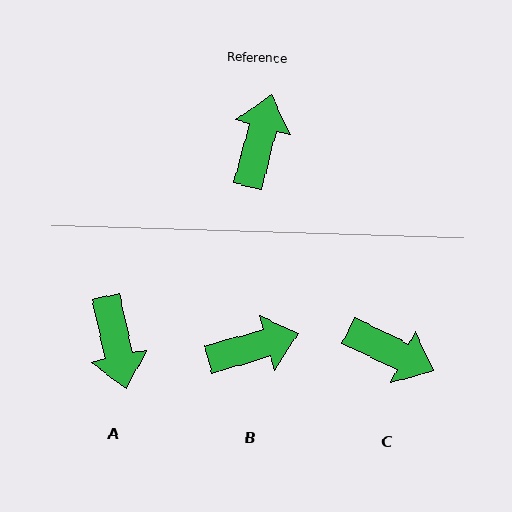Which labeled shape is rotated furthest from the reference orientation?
A, about 153 degrees away.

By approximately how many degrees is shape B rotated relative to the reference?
Approximately 60 degrees clockwise.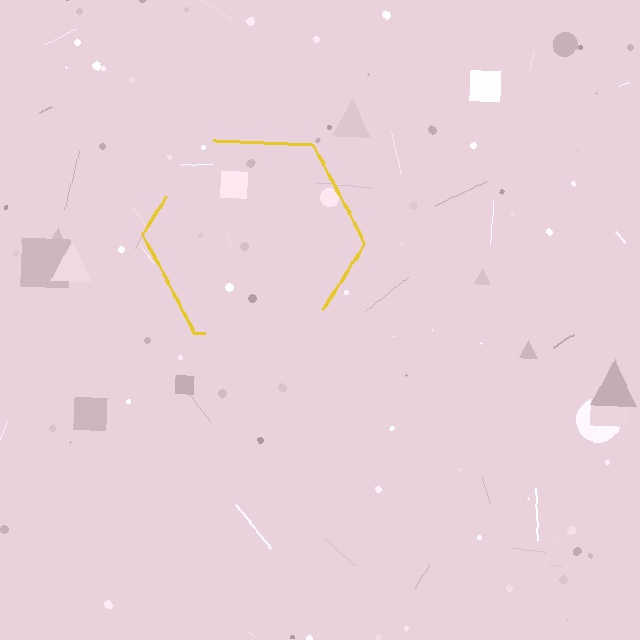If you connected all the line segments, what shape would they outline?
They would outline a hexagon.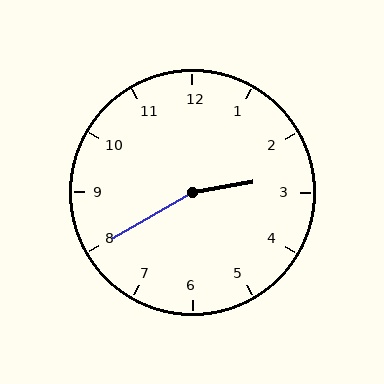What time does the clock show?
2:40.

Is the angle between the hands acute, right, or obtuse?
It is obtuse.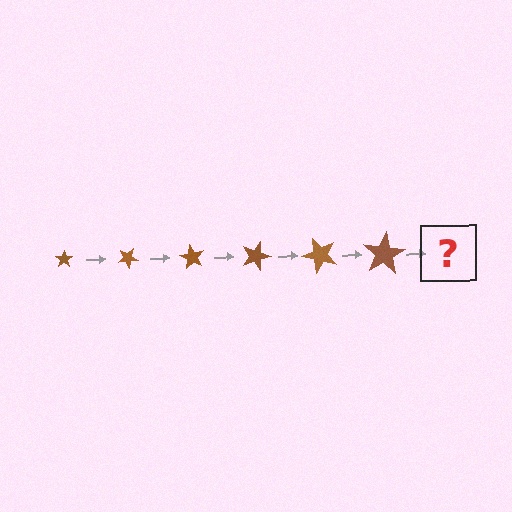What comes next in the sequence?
The next element should be a star, larger than the previous one and rotated 180 degrees from the start.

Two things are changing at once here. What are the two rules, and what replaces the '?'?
The two rules are that the star grows larger each step and it rotates 30 degrees each step. The '?' should be a star, larger than the previous one and rotated 180 degrees from the start.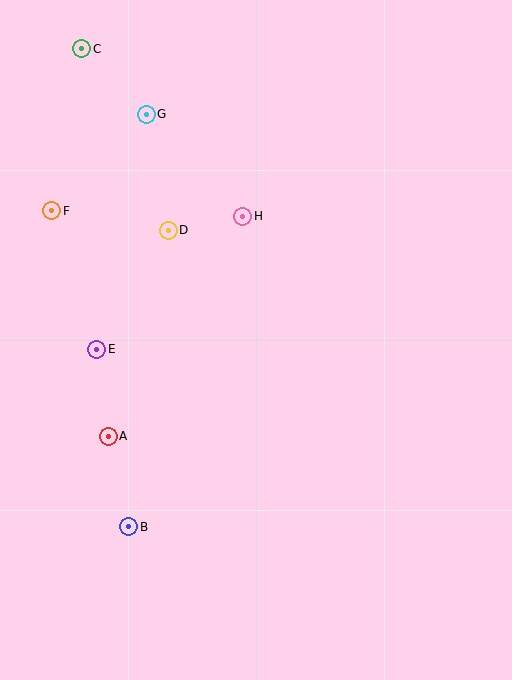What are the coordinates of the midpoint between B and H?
The midpoint between B and H is at (186, 372).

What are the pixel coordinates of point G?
Point G is at (146, 114).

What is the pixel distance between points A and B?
The distance between A and B is 93 pixels.